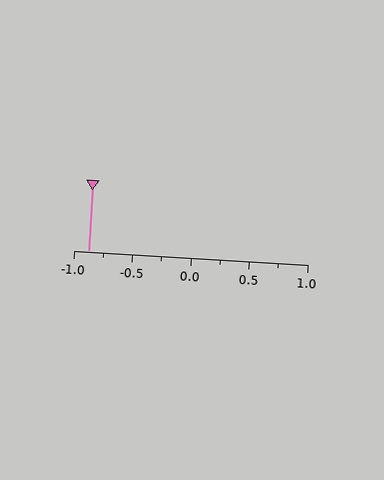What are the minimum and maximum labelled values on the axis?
The axis runs from -1.0 to 1.0.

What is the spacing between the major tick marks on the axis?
The major ticks are spaced 0.5 apart.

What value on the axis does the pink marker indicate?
The marker indicates approximately -0.88.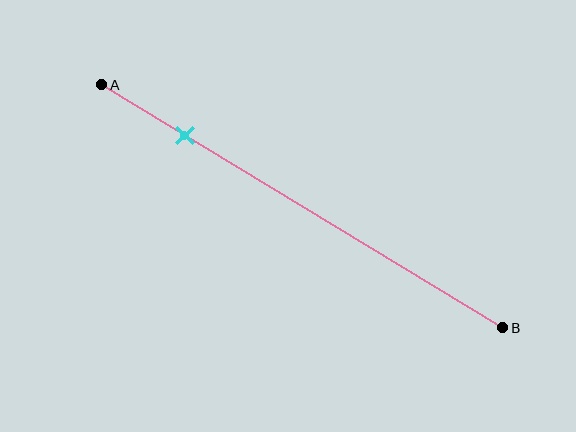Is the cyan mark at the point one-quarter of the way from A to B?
No, the mark is at about 20% from A, not at the 25% one-quarter point.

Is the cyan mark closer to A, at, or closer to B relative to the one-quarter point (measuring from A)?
The cyan mark is closer to point A than the one-quarter point of segment AB.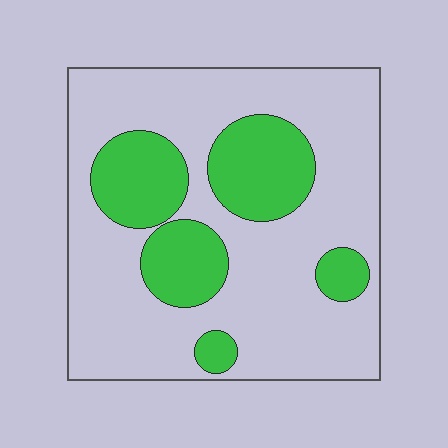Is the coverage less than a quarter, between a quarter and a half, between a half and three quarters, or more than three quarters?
Between a quarter and a half.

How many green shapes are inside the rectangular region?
5.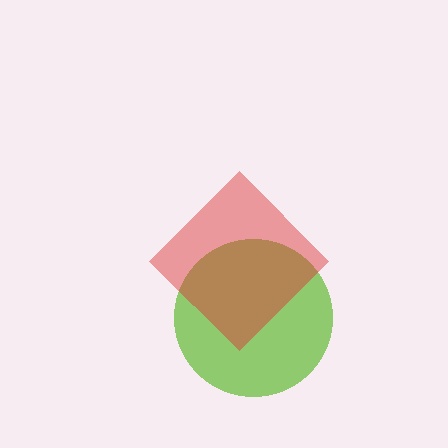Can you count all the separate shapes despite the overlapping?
Yes, there are 2 separate shapes.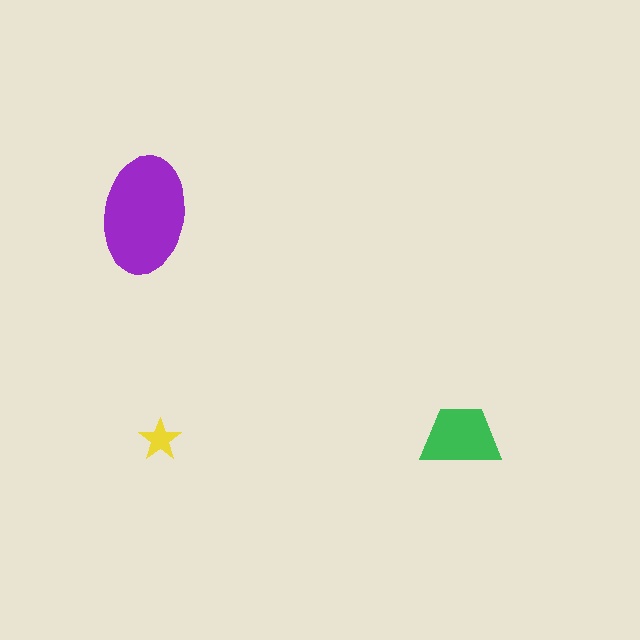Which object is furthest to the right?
The green trapezoid is rightmost.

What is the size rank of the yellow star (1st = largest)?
3rd.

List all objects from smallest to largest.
The yellow star, the green trapezoid, the purple ellipse.